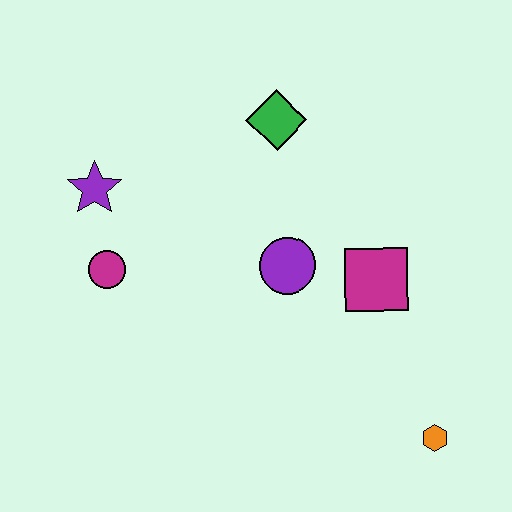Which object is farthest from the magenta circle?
The orange hexagon is farthest from the magenta circle.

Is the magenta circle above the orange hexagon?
Yes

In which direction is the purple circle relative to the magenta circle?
The purple circle is to the right of the magenta circle.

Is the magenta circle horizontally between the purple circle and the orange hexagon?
No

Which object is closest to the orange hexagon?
The magenta square is closest to the orange hexagon.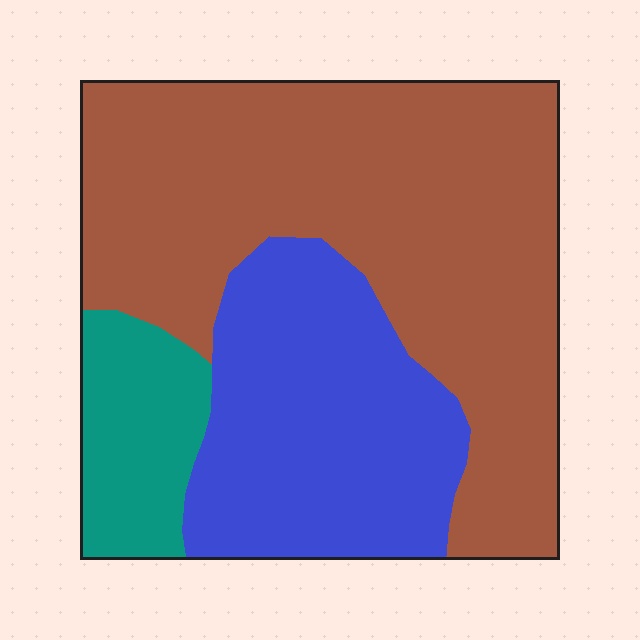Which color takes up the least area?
Teal, at roughly 10%.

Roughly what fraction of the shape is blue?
Blue covers 30% of the shape.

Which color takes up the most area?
Brown, at roughly 60%.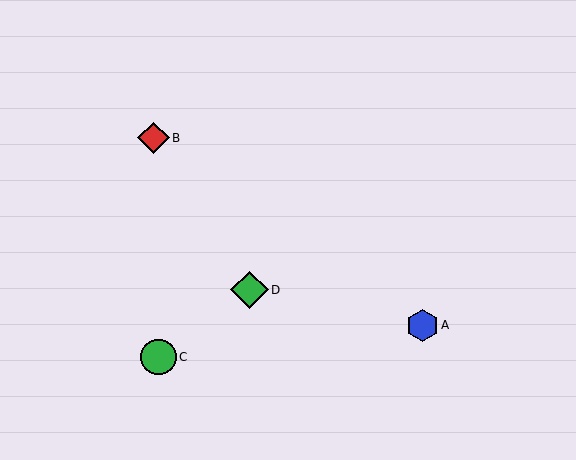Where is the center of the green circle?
The center of the green circle is at (158, 357).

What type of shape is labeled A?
Shape A is a blue hexagon.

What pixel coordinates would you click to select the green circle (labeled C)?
Click at (158, 357) to select the green circle C.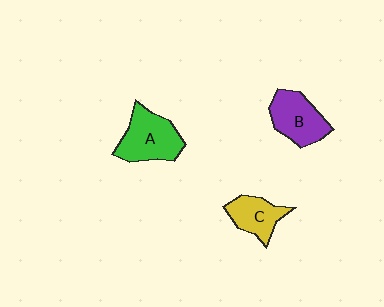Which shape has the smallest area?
Shape C (yellow).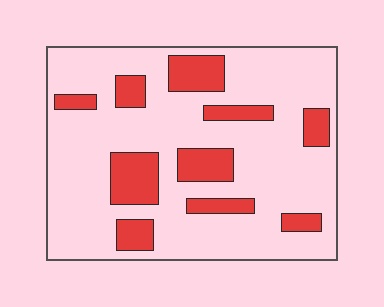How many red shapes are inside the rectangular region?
10.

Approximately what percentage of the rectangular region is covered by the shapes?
Approximately 20%.